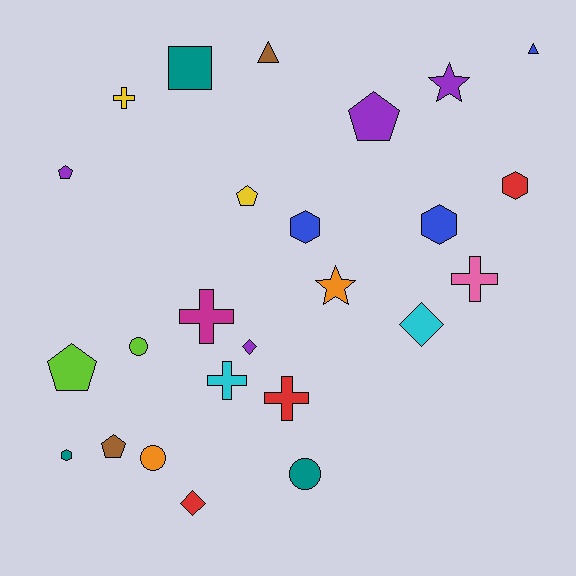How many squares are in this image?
There is 1 square.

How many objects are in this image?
There are 25 objects.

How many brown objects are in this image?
There are 2 brown objects.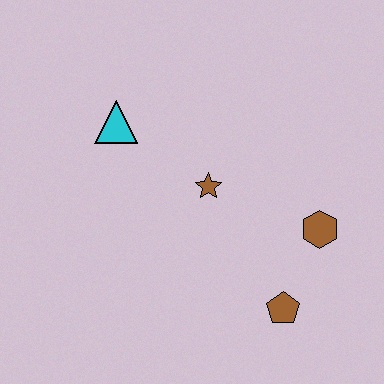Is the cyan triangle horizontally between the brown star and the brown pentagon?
No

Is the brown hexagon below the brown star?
Yes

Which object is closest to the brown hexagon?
The brown pentagon is closest to the brown hexagon.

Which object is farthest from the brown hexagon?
The cyan triangle is farthest from the brown hexagon.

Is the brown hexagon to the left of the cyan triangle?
No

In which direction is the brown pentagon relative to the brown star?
The brown pentagon is below the brown star.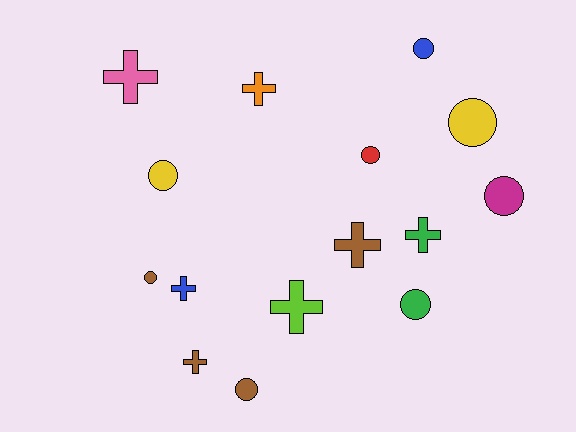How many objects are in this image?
There are 15 objects.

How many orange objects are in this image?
There is 1 orange object.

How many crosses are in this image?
There are 7 crosses.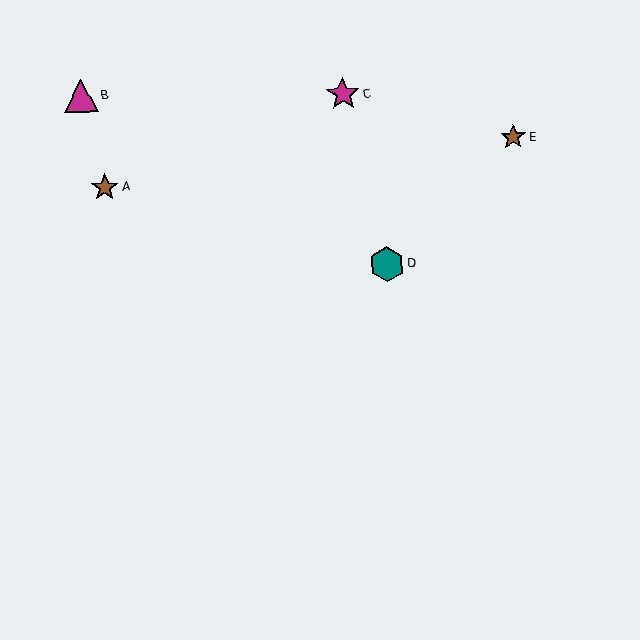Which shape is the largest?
The teal hexagon (labeled D) is the largest.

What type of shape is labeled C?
Shape C is a magenta star.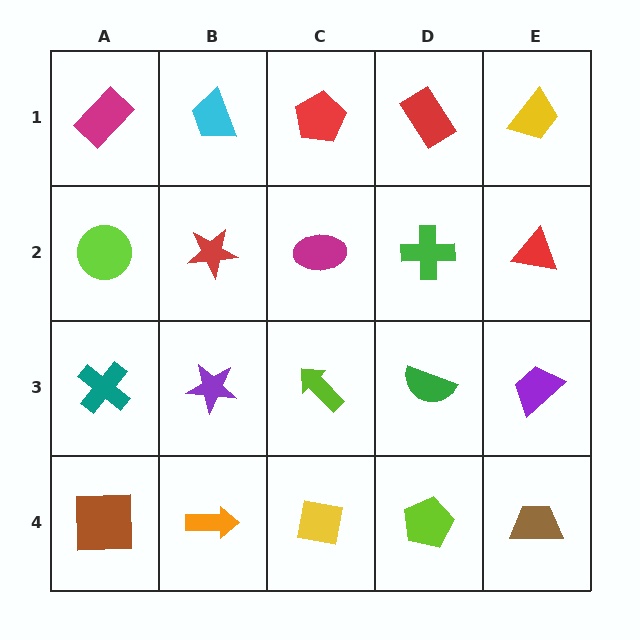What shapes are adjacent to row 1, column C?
A magenta ellipse (row 2, column C), a cyan trapezoid (row 1, column B), a red rectangle (row 1, column D).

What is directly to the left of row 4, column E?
A lime pentagon.